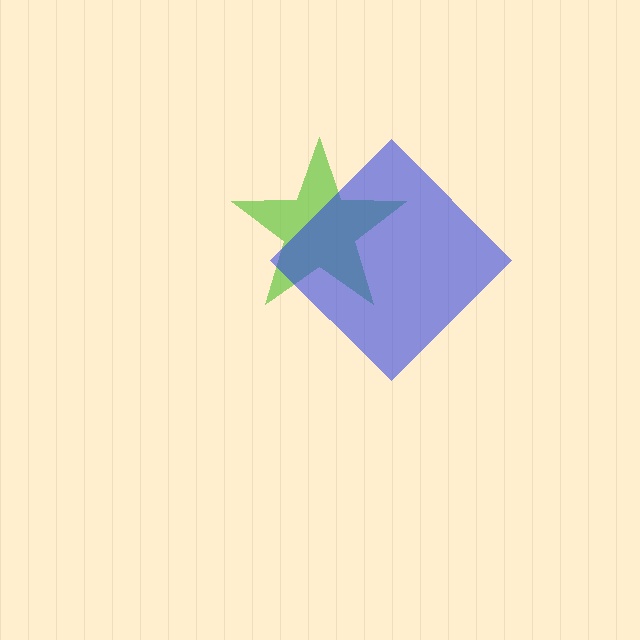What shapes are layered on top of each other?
The layered shapes are: a lime star, a blue diamond.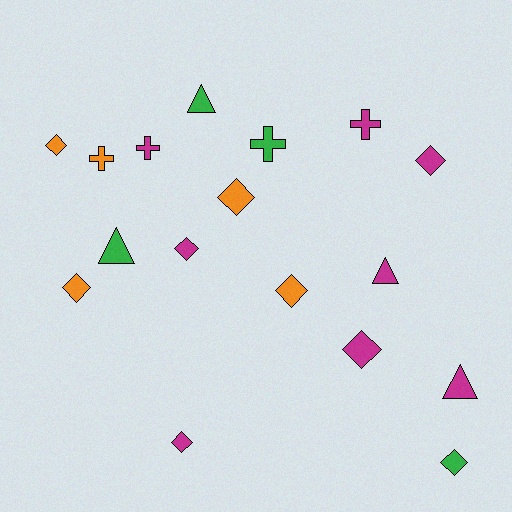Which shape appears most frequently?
Diamond, with 9 objects.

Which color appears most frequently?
Magenta, with 8 objects.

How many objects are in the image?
There are 17 objects.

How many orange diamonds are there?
There are 4 orange diamonds.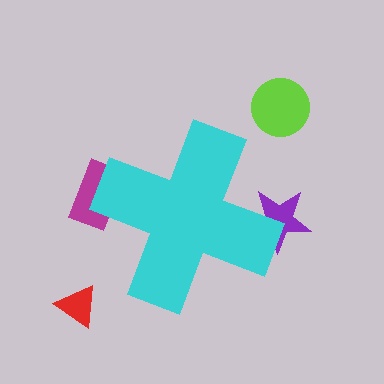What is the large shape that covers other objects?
A cyan cross.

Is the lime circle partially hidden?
No, the lime circle is fully visible.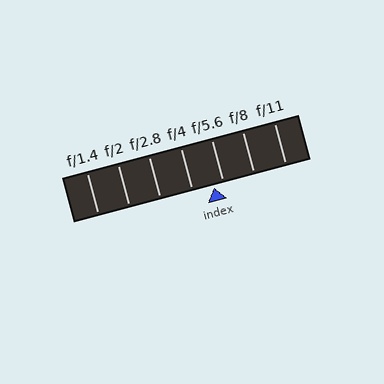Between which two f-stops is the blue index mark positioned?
The index mark is between f/4 and f/5.6.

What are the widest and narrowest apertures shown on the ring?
The widest aperture shown is f/1.4 and the narrowest is f/11.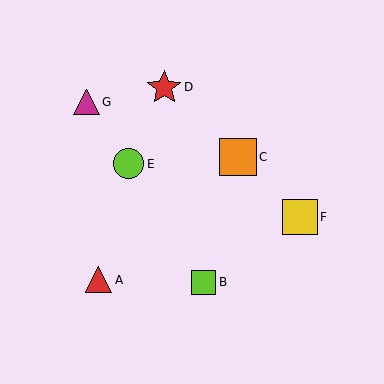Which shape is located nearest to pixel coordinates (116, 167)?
The lime circle (labeled E) at (129, 164) is nearest to that location.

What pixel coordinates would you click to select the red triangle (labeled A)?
Click at (99, 280) to select the red triangle A.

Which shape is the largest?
The orange square (labeled C) is the largest.